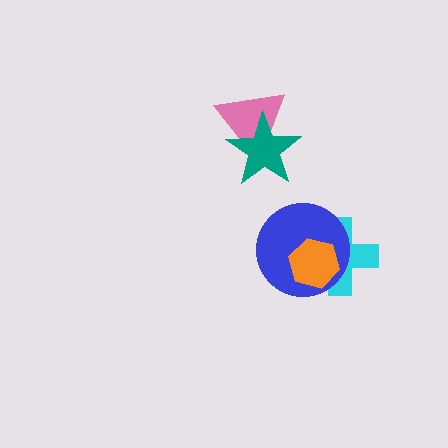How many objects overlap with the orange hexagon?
2 objects overlap with the orange hexagon.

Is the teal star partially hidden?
No, no other shape covers it.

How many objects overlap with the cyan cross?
2 objects overlap with the cyan cross.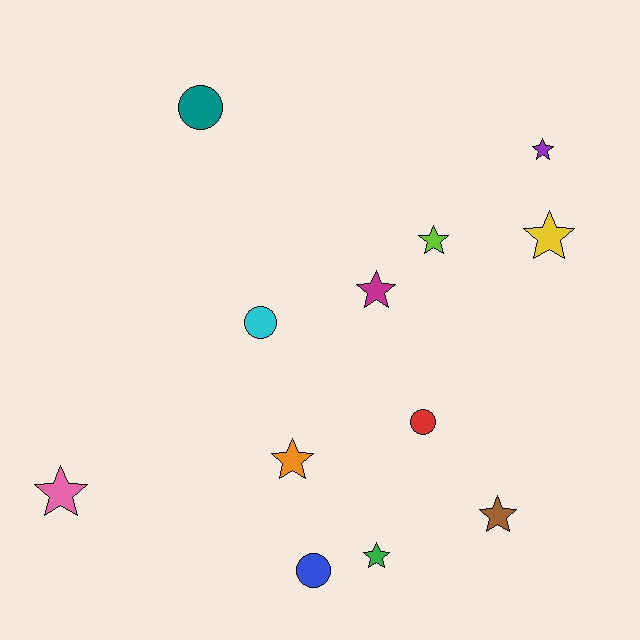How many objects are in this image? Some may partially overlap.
There are 12 objects.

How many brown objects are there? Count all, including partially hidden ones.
There is 1 brown object.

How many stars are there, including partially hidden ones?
There are 8 stars.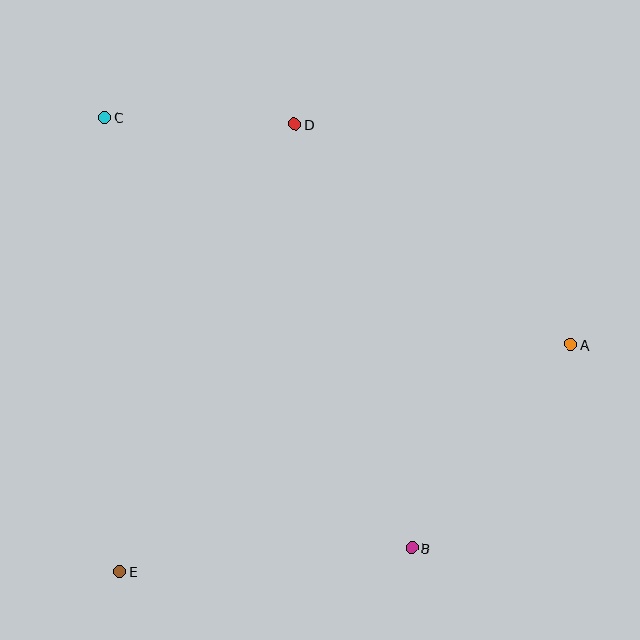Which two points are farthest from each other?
Points B and C are farthest from each other.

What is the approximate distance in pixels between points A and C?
The distance between A and C is approximately 519 pixels.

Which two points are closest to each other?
Points C and D are closest to each other.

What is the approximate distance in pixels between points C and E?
The distance between C and E is approximately 455 pixels.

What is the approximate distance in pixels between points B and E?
The distance between B and E is approximately 293 pixels.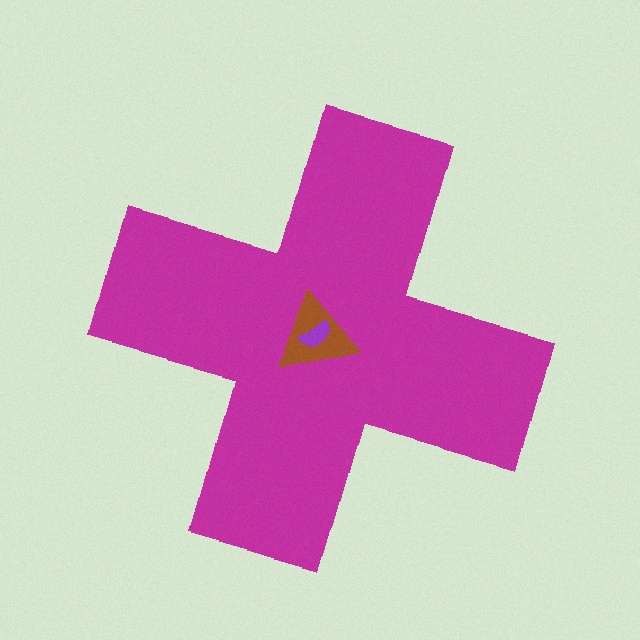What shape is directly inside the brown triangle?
The purple semicircle.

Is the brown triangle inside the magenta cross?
Yes.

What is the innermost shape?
The purple semicircle.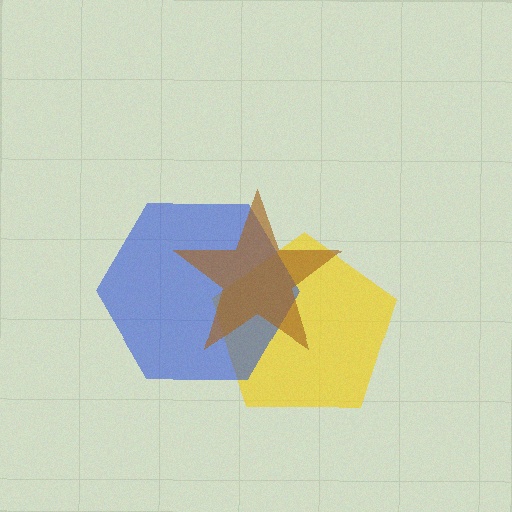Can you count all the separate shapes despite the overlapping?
Yes, there are 3 separate shapes.